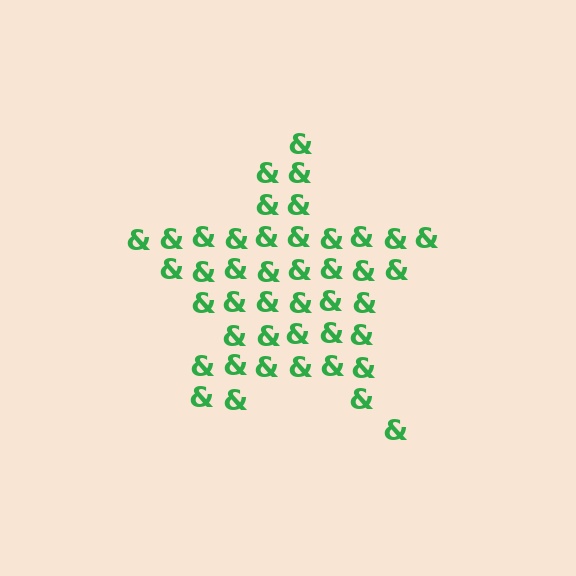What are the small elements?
The small elements are ampersands.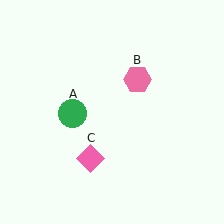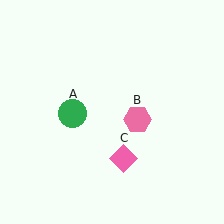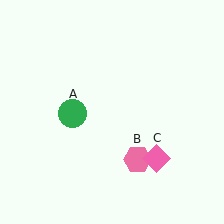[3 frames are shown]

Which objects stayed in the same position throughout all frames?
Green circle (object A) remained stationary.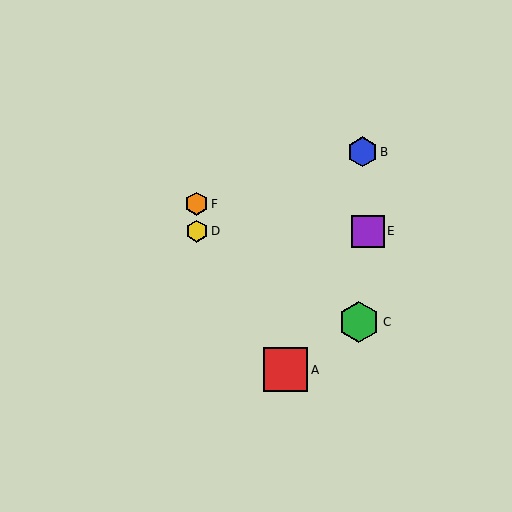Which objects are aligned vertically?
Objects D, F are aligned vertically.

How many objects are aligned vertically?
2 objects (D, F) are aligned vertically.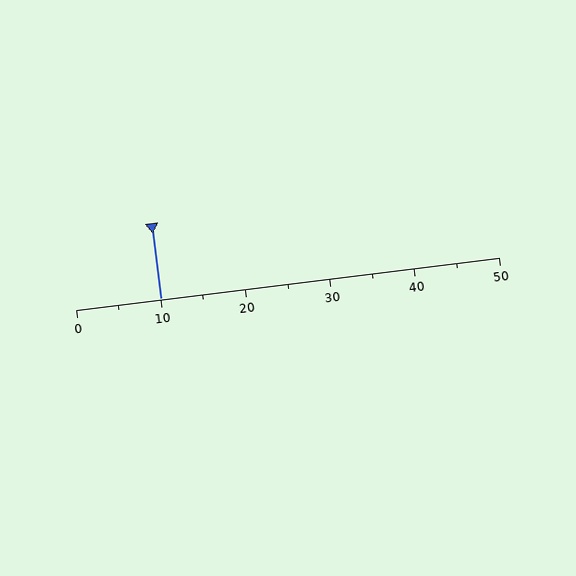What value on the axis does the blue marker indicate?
The marker indicates approximately 10.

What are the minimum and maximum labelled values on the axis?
The axis runs from 0 to 50.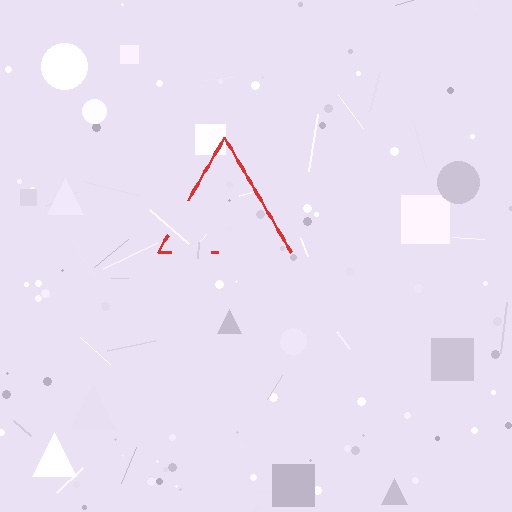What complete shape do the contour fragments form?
The contour fragments form a triangle.